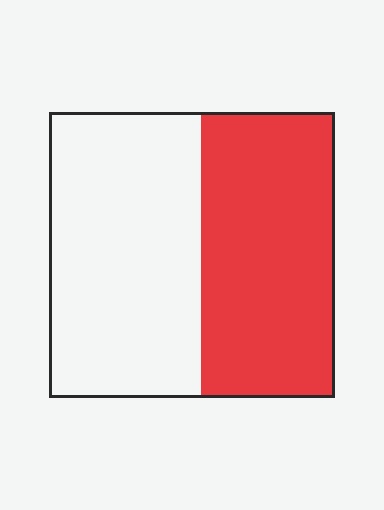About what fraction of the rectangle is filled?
About one half (1/2).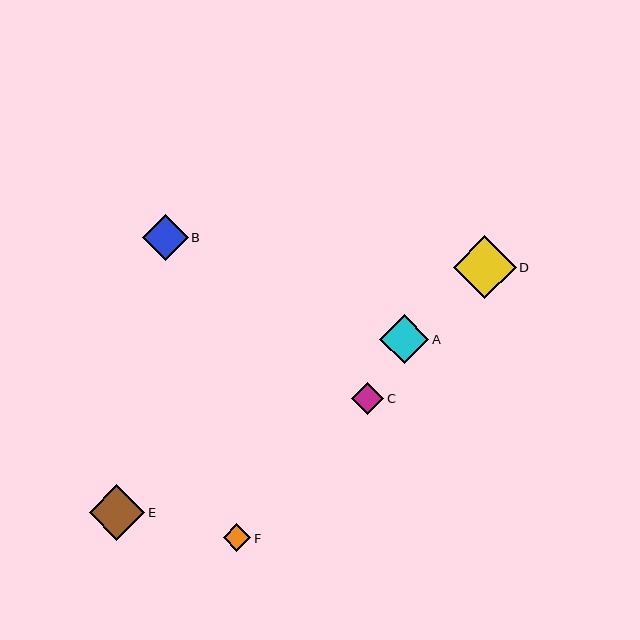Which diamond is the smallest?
Diamond F is the smallest with a size of approximately 28 pixels.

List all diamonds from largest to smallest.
From largest to smallest: D, E, A, B, C, F.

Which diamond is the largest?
Diamond D is the largest with a size of approximately 63 pixels.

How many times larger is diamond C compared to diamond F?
Diamond C is approximately 1.2 times the size of diamond F.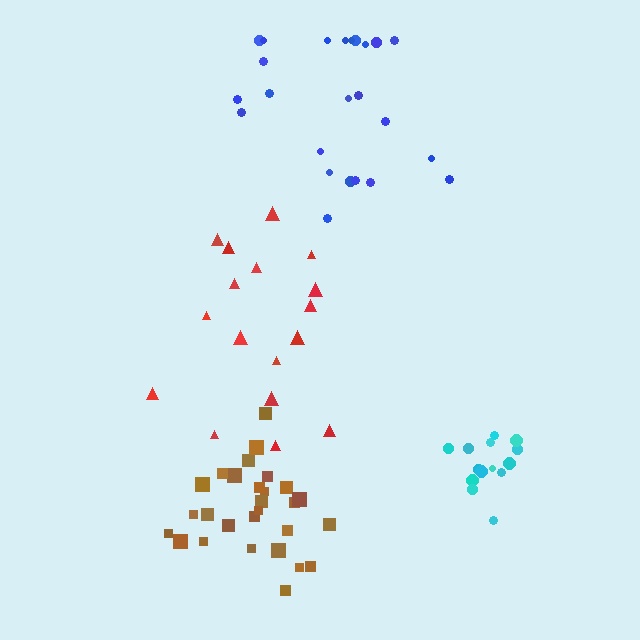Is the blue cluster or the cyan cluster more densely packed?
Cyan.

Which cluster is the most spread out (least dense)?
Red.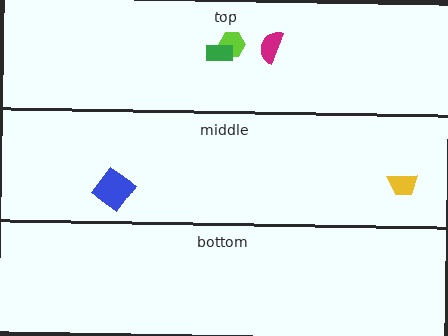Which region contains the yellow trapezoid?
The middle region.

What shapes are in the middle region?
The blue diamond, the yellow trapezoid.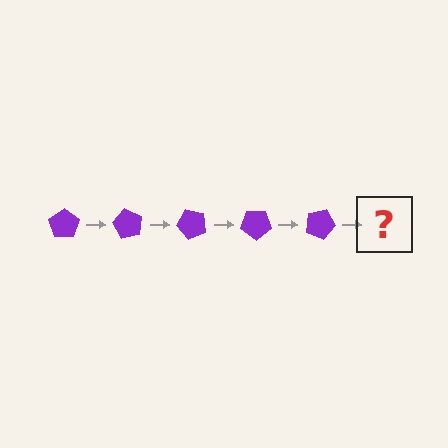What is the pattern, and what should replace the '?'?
The pattern is that the pentagon rotates 60 degrees each step. The '?' should be a purple pentagon rotated 300 degrees.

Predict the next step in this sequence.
The next step is a purple pentagon rotated 300 degrees.